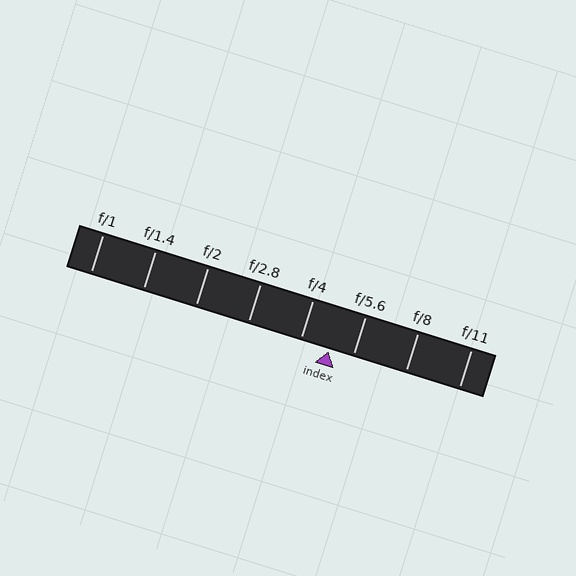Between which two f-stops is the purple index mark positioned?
The index mark is between f/4 and f/5.6.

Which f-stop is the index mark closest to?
The index mark is closest to f/5.6.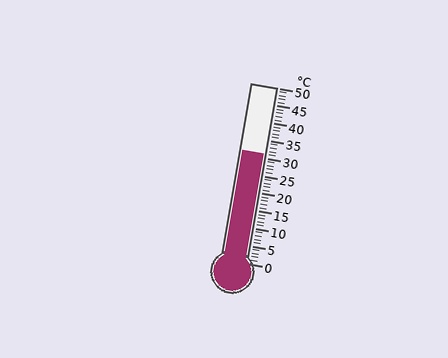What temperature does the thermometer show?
The thermometer shows approximately 31°C.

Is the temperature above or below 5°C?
The temperature is above 5°C.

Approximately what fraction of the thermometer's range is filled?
The thermometer is filled to approximately 60% of its range.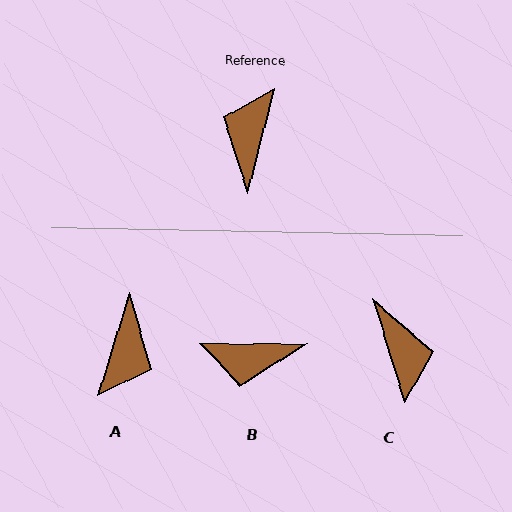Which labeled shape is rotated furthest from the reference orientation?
A, about 178 degrees away.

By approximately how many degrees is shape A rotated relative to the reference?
Approximately 178 degrees counter-clockwise.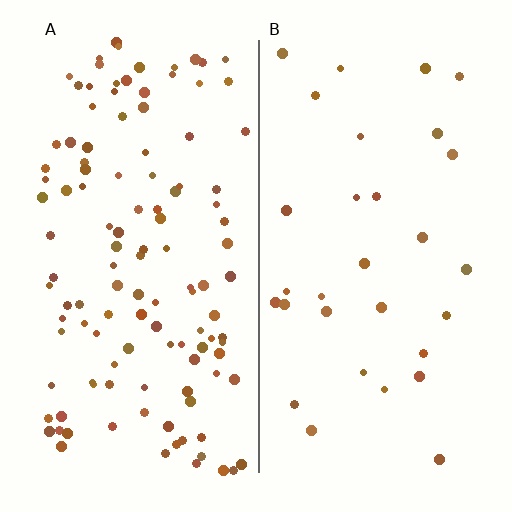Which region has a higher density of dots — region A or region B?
A (the left).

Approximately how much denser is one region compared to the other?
Approximately 3.9× — region A over region B.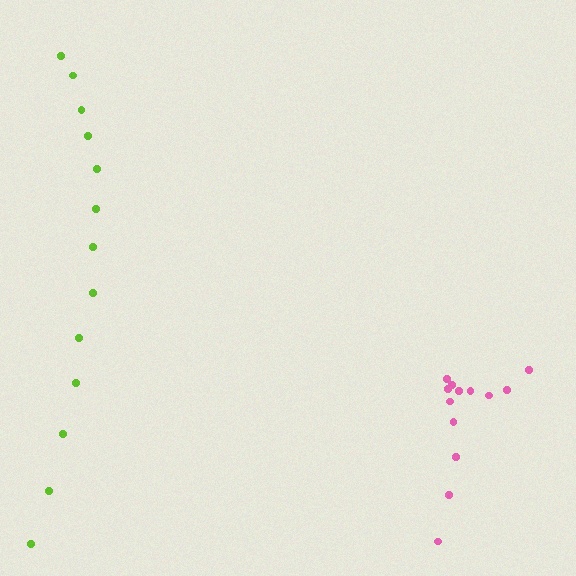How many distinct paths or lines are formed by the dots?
There are 2 distinct paths.